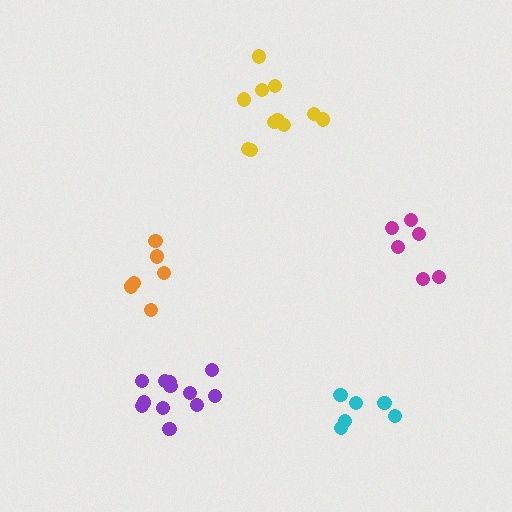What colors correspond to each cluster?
The clusters are colored: purple, yellow, magenta, orange, cyan.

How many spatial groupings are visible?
There are 5 spatial groupings.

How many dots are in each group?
Group 1: 12 dots, Group 2: 11 dots, Group 3: 6 dots, Group 4: 6 dots, Group 5: 6 dots (41 total).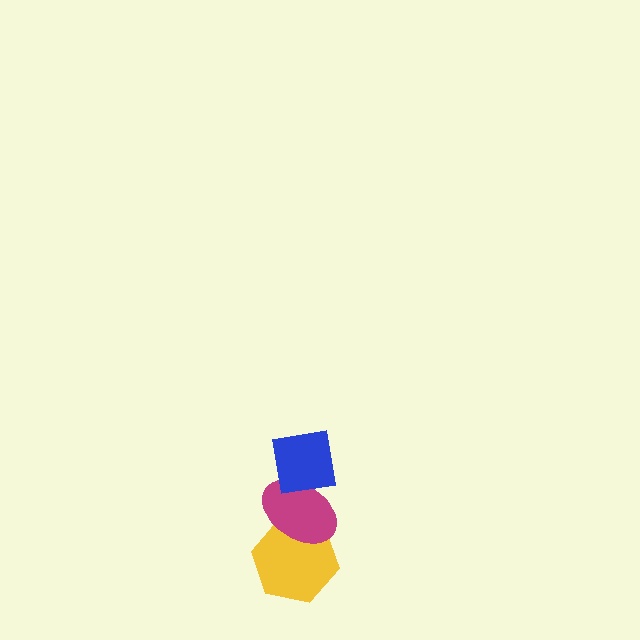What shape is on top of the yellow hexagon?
The magenta ellipse is on top of the yellow hexagon.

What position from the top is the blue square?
The blue square is 1st from the top.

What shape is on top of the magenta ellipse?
The blue square is on top of the magenta ellipse.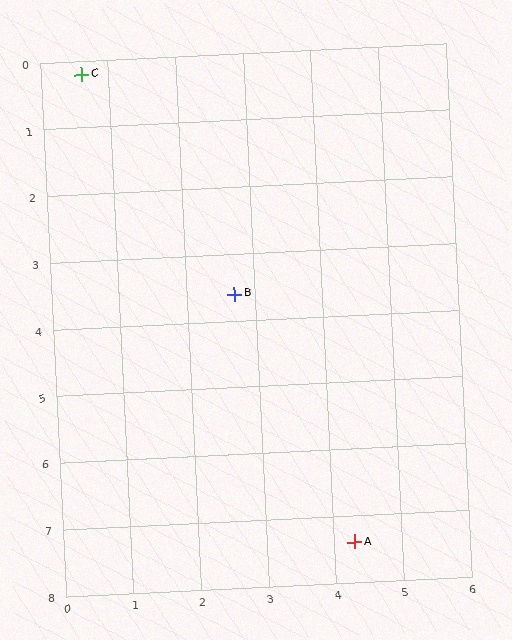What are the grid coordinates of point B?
Point B is at approximately (2.7, 3.6).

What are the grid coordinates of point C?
Point C is at approximately (0.6, 0.2).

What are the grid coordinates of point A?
Point A is at approximately (4.3, 7.4).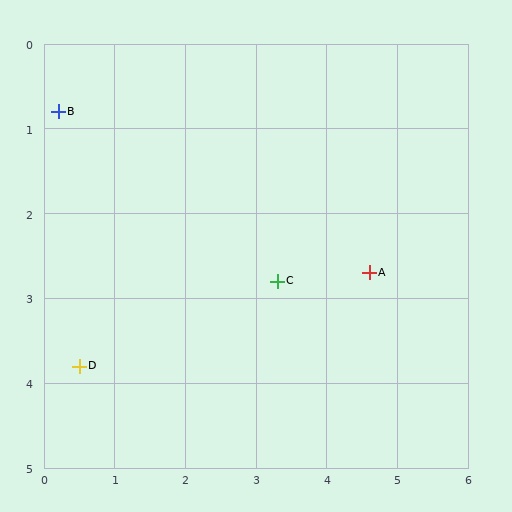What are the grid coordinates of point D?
Point D is at approximately (0.5, 3.8).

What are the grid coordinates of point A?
Point A is at approximately (4.6, 2.7).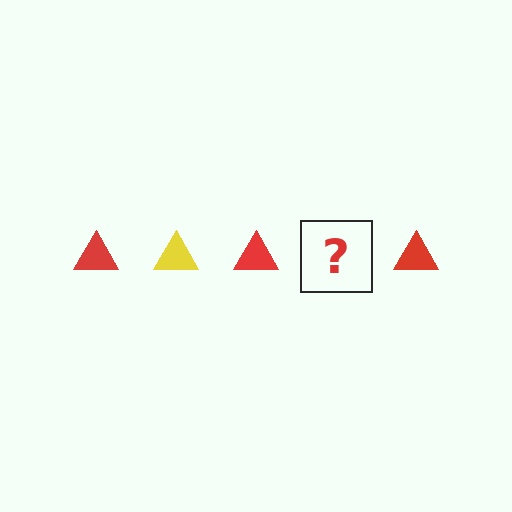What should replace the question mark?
The question mark should be replaced with a yellow triangle.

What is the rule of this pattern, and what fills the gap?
The rule is that the pattern cycles through red, yellow triangles. The gap should be filled with a yellow triangle.